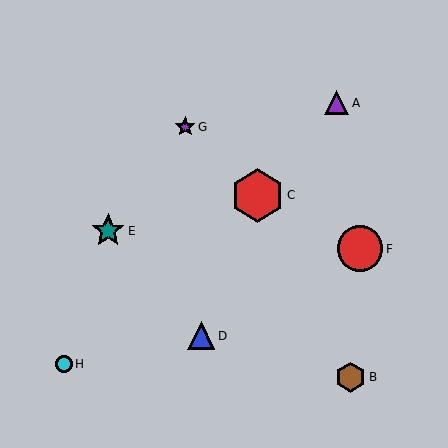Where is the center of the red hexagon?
The center of the red hexagon is at (257, 195).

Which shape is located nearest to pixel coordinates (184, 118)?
The purple star (labeled G) at (185, 127) is nearest to that location.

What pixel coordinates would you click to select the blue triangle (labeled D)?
Click at (201, 336) to select the blue triangle D.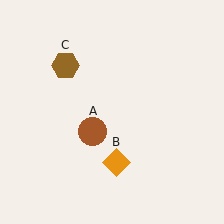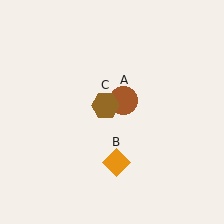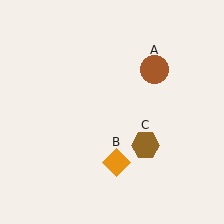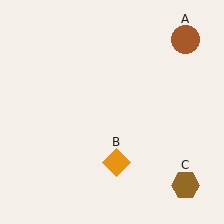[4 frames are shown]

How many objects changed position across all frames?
2 objects changed position: brown circle (object A), brown hexagon (object C).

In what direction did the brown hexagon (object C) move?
The brown hexagon (object C) moved down and to the right.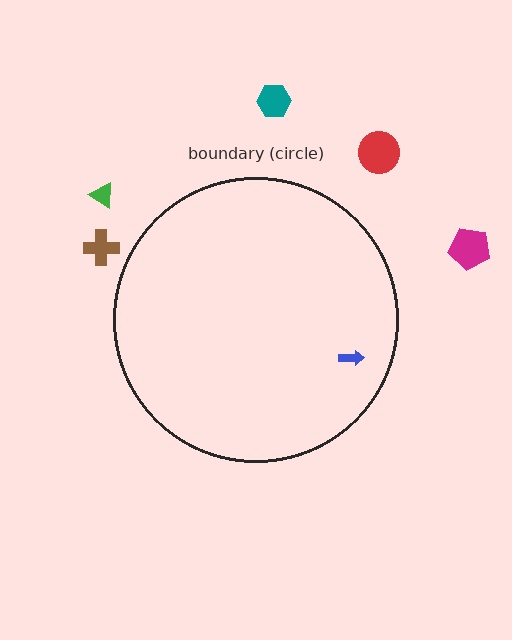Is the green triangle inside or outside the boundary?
Outside.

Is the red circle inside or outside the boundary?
Outside.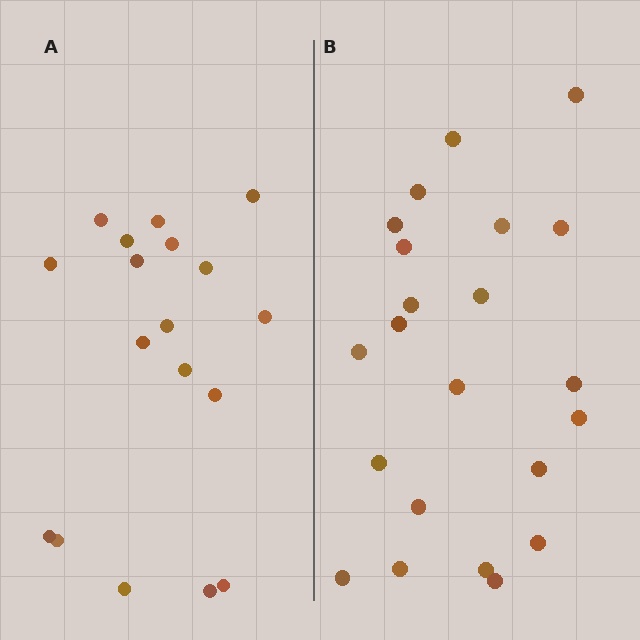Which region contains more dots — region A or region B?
Region B (the right region) has more dots.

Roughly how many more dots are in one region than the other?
Region B has about 4 more dots than region A.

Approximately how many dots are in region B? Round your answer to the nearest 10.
About 20 dots. (The exact count is 22, which rounds to 20.)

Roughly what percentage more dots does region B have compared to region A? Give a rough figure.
About 20% more.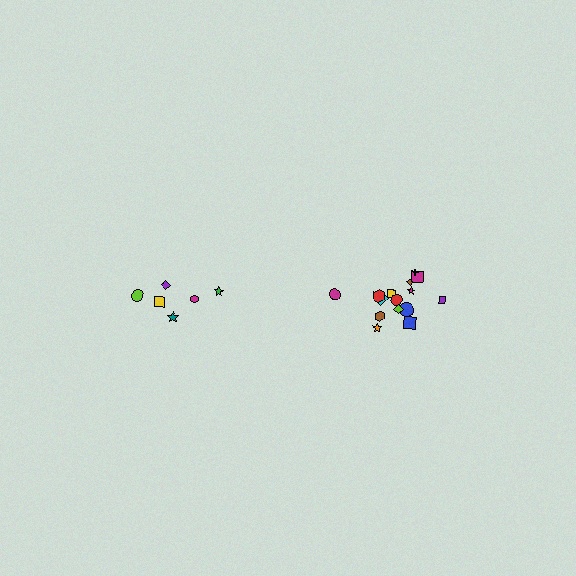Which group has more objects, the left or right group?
The right group.